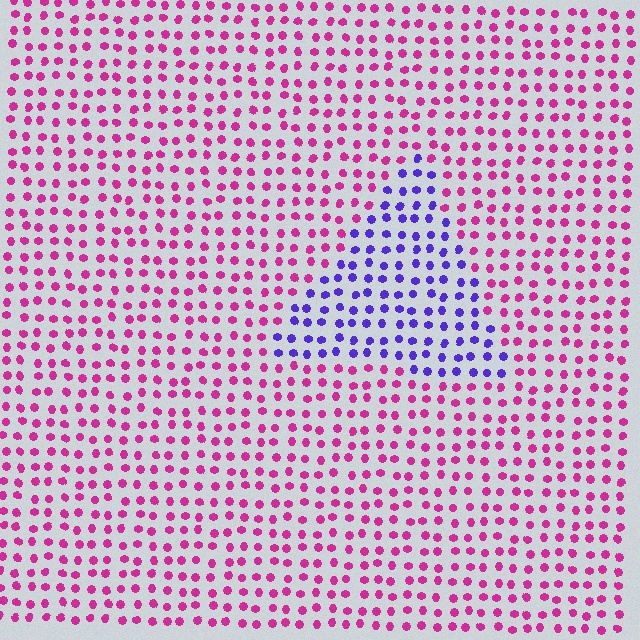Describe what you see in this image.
The image is filled with small magenta elements in a uniform arrangement. A triangle-shaped region is visible where the elements are tinted to a slightly different hue, forming a subtle color boundary.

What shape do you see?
I see a triangle.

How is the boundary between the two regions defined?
The boundary is defined purely by a slight shift in hue (about 66 degrees). Spacing, size, and orientation are identical on both sides.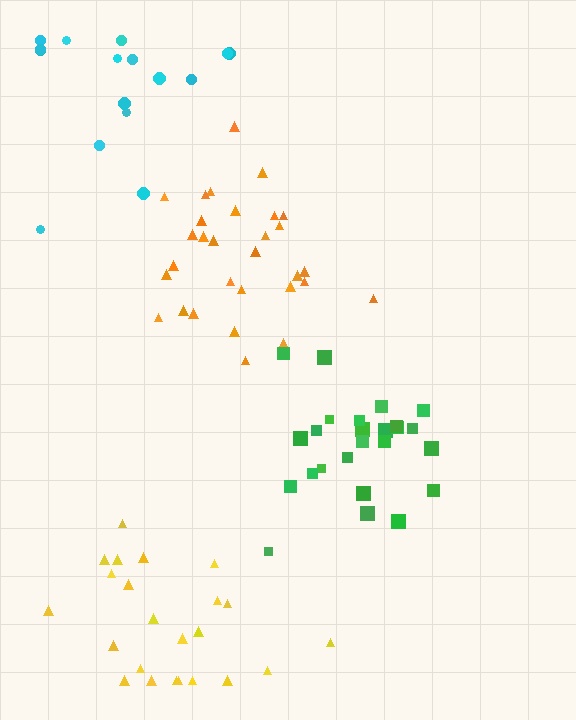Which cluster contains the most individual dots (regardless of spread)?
Orange (30).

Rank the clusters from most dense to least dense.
green, orange, yellow, cyan.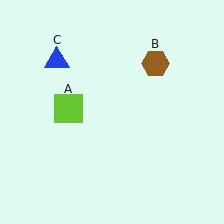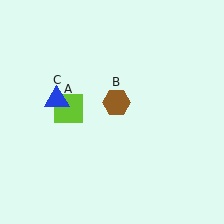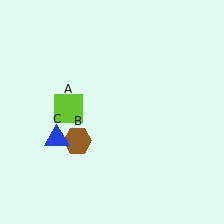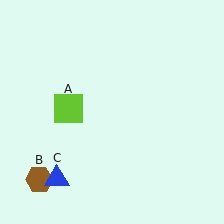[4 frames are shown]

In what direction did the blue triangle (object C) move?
The blue triangle (object C) moved down.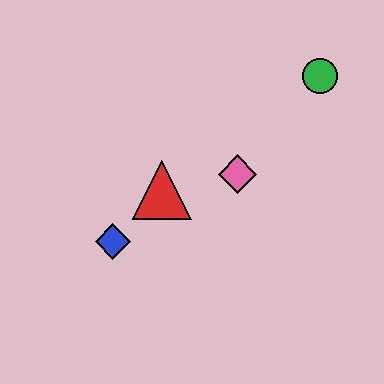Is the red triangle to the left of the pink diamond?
Yes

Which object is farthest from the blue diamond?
The green circle is farthest from the blue diamond.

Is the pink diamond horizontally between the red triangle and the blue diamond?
No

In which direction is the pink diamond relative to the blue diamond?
The pink diamond is to the right of the blue diamond.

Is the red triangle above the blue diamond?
Yes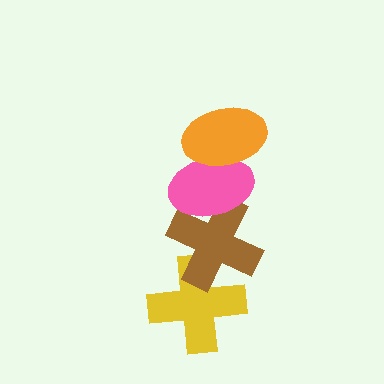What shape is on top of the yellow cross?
The brown cross is on top of the yellow cross.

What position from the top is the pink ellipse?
The pink ellipse is 2nd from the top.